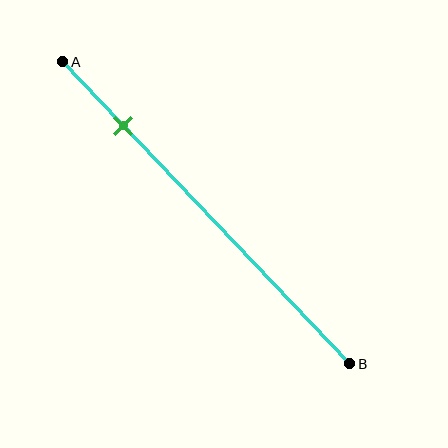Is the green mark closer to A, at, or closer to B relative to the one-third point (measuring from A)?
The green mark is closer to point A than the one-third point of segment AB.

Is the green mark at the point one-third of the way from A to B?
No, the mark is at about 20% from A, not at the 33% one-third point.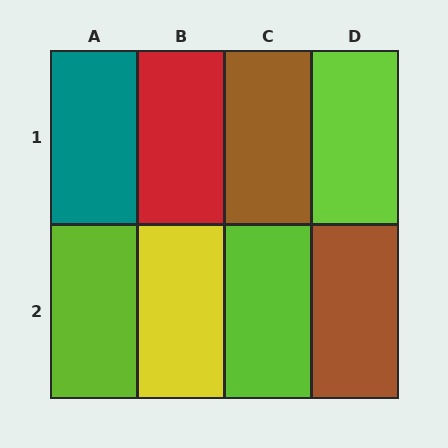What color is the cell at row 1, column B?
Red.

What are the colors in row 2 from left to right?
Lime, yellow, lime, brown.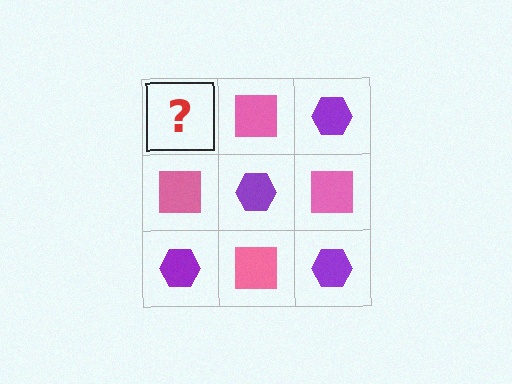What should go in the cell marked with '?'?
The missing cell should contain a purple hexagon.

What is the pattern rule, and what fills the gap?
The rule is that it alternates purple hexagon and pink square in a checkerboard pattern. The gap should be filled with a purple hexagon.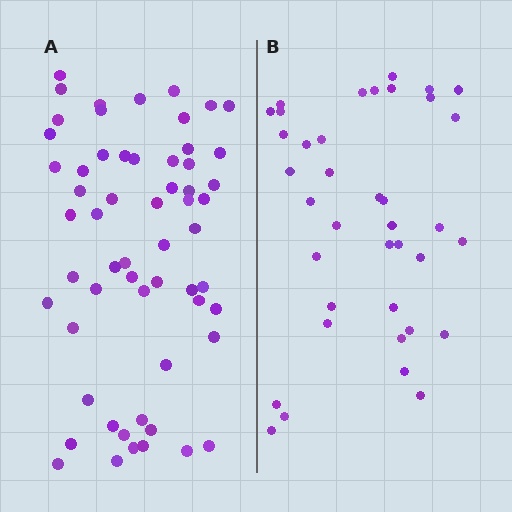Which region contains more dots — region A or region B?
Region A (the left region) has more dots.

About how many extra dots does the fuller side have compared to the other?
Region A has approximately 20 more dots than region B.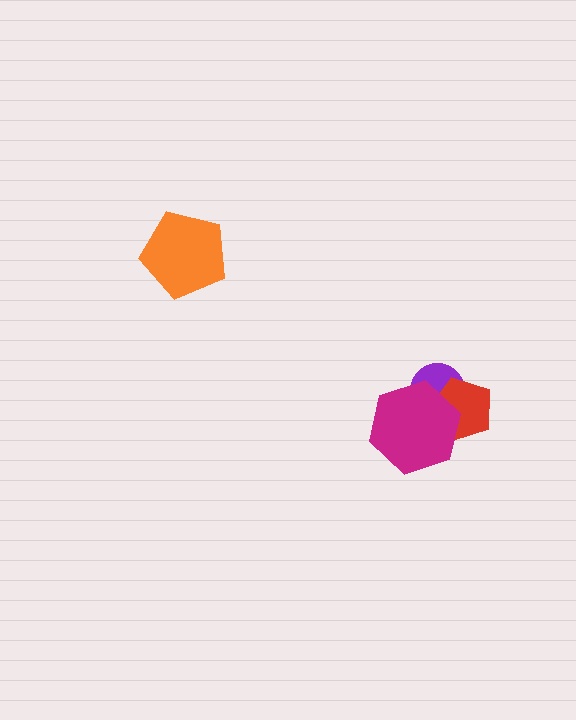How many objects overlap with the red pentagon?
2 objects overlap with the red pentagon.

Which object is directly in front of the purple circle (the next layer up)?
The red pentagon is directly in front of the purple circle.